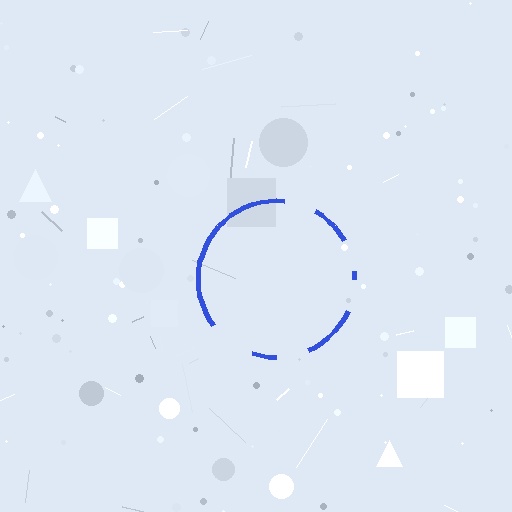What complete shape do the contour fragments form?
The contour fragments form a circle.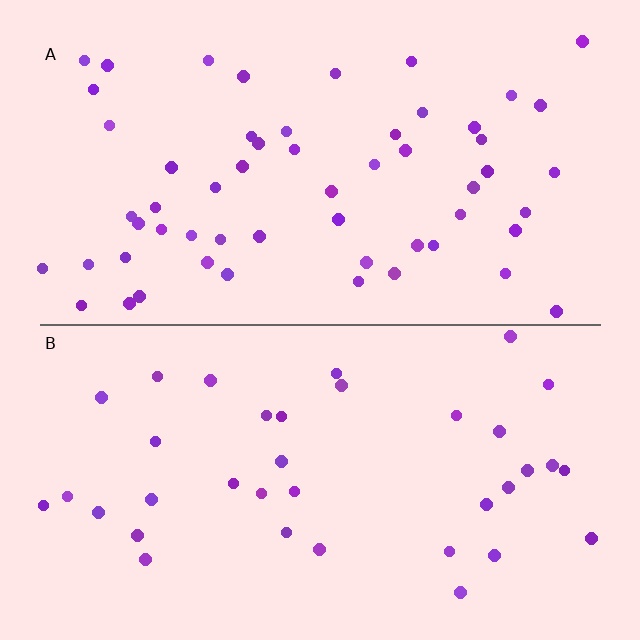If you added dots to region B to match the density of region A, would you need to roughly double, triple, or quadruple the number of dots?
Approximately double.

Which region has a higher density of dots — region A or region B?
A (the top).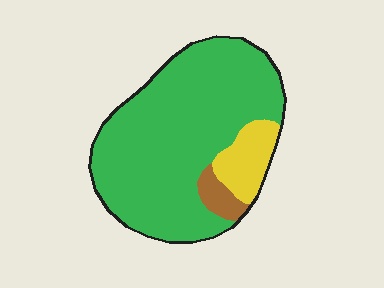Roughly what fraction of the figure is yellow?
Yellow takes up about one eighth (1/8) of the figure.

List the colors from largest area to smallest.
From largest to smallest: green, yellow, brown.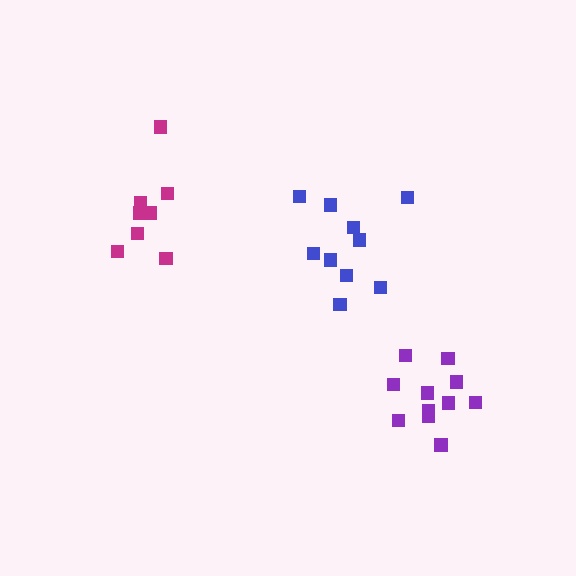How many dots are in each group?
Group 1: 8 dots, Group 2: 10 dots, Group 3: 11 dots (29 total).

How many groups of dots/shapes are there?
There are 3 groups.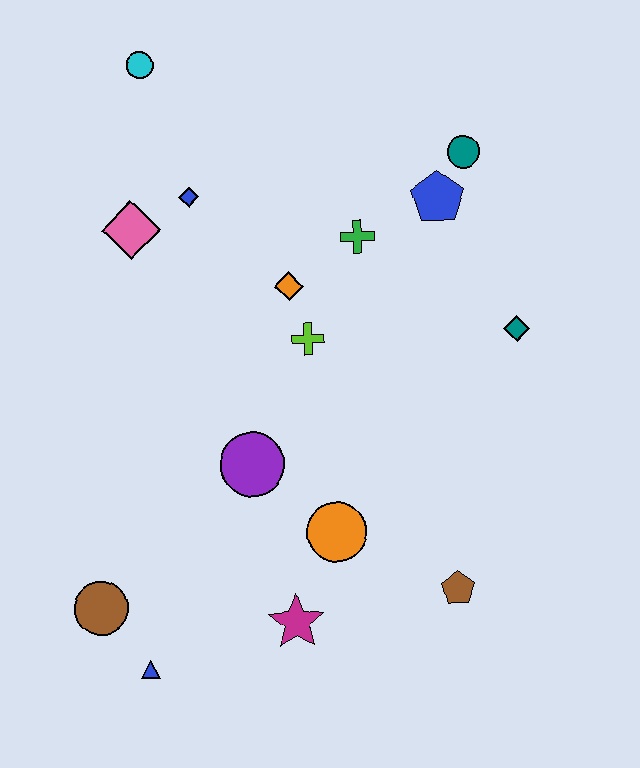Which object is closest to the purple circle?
The orange circle is closest to the purple circle.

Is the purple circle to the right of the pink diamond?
Yes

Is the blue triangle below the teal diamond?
Yes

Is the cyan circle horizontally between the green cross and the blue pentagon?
No